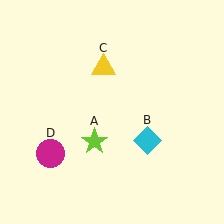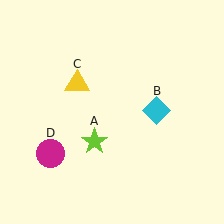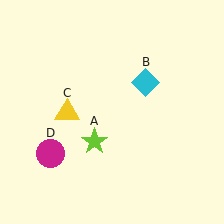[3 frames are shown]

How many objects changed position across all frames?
2 objects changed position: cyan diamond (object B), yellow triangle (object C).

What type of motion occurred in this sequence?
The cyan diamond (object B), yellow triangle (object C) rotated counterclockwise around the center of the scene.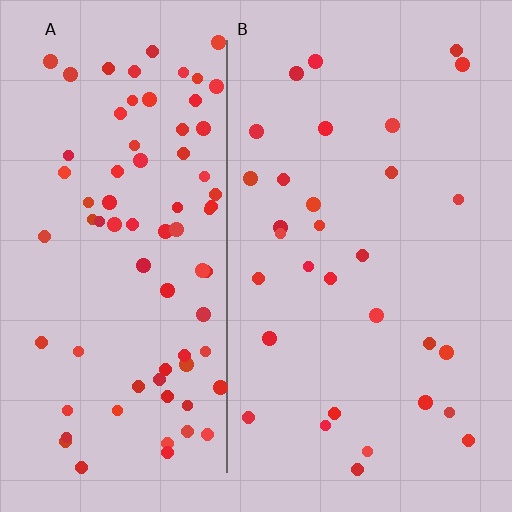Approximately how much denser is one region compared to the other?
Approximately 2.6× — region A over region B.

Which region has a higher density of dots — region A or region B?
A (the left).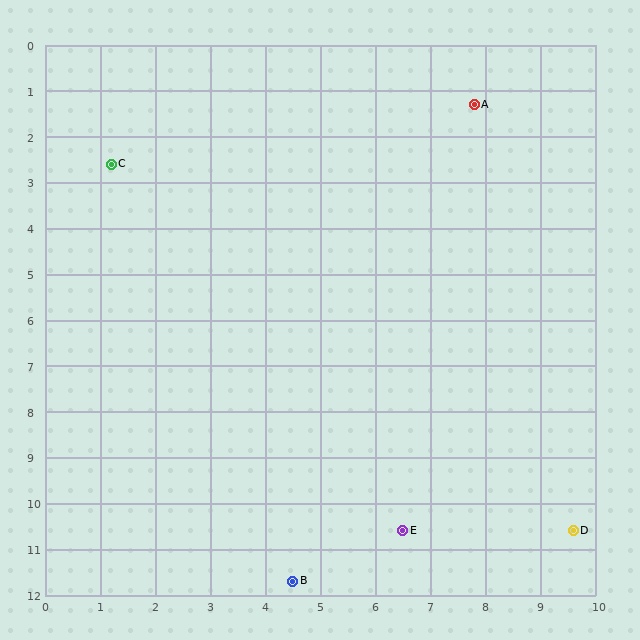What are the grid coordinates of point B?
Point B is at approximately (4.5, 11.7).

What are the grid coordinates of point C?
Point C is at approximately (1.2, 2.6).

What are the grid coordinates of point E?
Point E is at approximately (6.5, 10.6).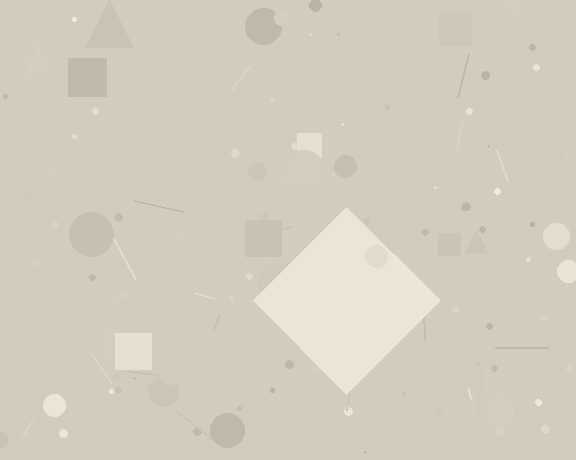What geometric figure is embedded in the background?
A diamond is embedded in the background.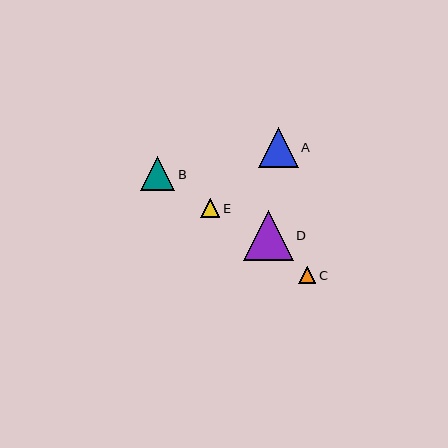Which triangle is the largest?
Triangle D is the largest with a size of approximately 50 pixels.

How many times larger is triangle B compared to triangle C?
Triangle B is approximately 2.0 times the size of triangle C.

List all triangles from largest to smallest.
From largest to smallest: D, A, B, E, C.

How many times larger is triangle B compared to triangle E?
Triangle B is approximately 1.8 times the size of triangle E.